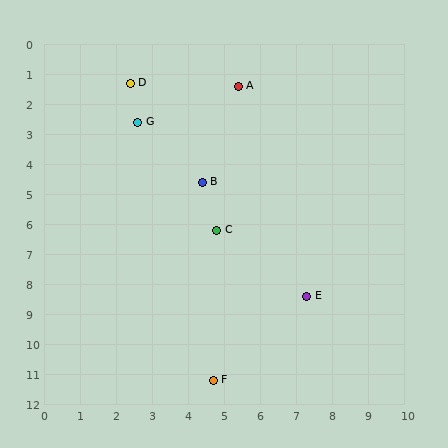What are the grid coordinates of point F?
Point F is at approximately (4.7, 11.2).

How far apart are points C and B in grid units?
Points C and B are about 1.6 grid units apart.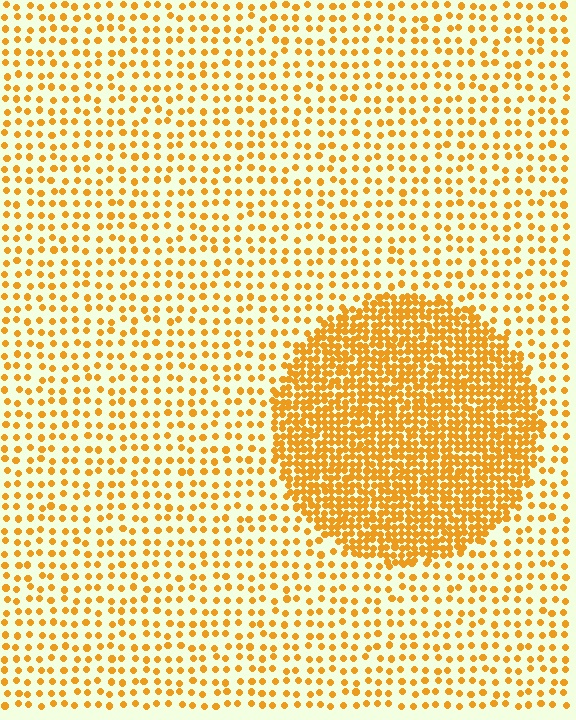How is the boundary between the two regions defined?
The boundary is defined by a change in element density (approximately 2.8x ratio). All elements are the same color, size, and shape.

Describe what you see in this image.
The image contains small orange elements arranged at two different densities. A circle-shaped region is visible where the elements are more densely packed than the surrounding area.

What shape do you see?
I see a circle.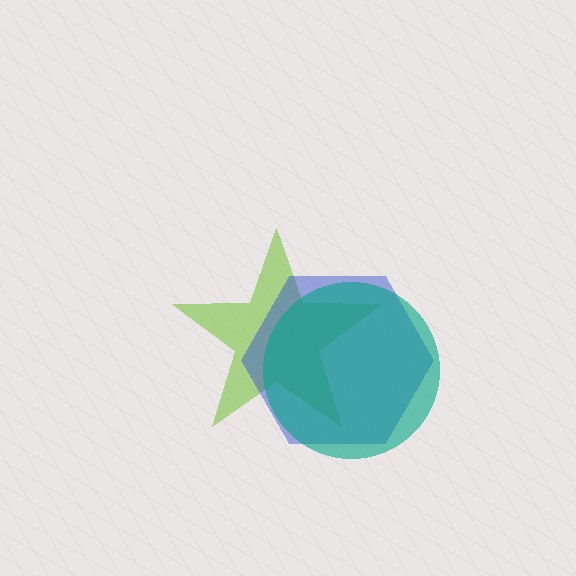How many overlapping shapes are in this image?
There are 3 overlapping shapes in the image.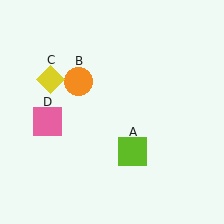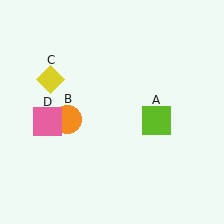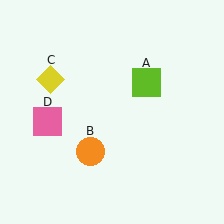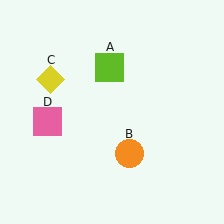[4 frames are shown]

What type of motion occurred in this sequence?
The lime square (object A), orange circle (object B) rotated counterclockwise around the center of the scene.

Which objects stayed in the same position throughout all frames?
Yellow diamond (object C) and pink square (object D) remained stationary.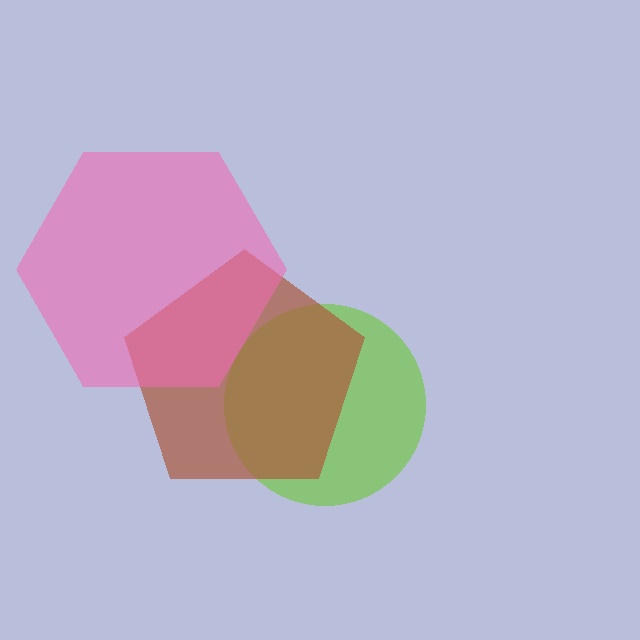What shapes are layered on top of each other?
The layered shapes are: a lime circle, a brown pentagon, a pink hexagon.